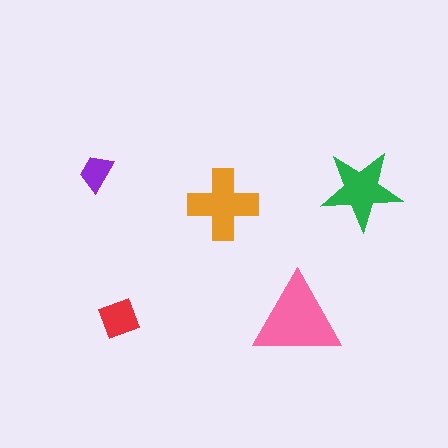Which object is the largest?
The pink triangle.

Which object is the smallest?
The purple trapezoid.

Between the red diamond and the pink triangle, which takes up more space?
The pink triangle.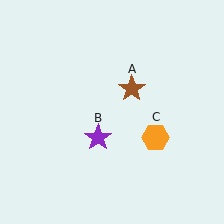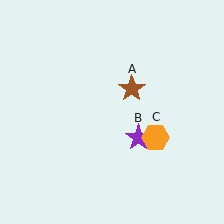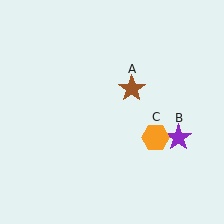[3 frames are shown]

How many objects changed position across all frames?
1 object changed position: purple star (object B).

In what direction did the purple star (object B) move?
The purple star (object B) moved right.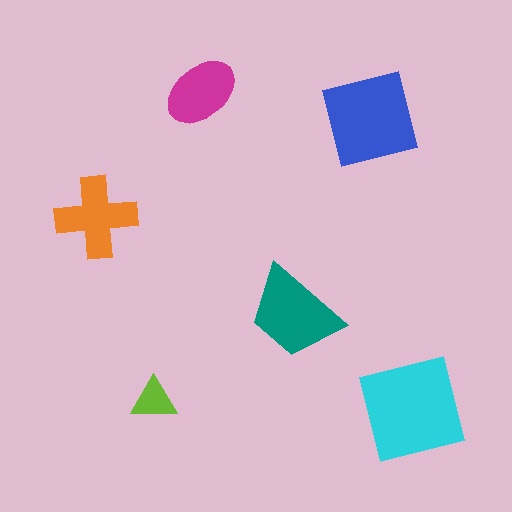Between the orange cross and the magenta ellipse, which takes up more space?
The orange cross.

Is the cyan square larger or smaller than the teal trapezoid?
Larger.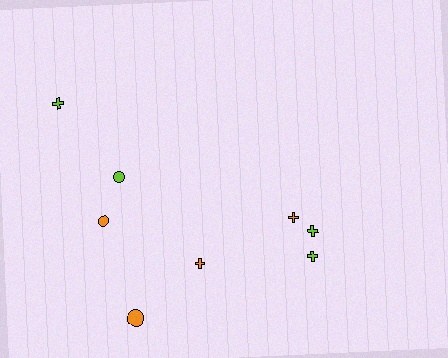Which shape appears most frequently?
Cross, with 5 objects.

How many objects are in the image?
There are 8 objects.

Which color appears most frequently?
Lime, with 4 objects.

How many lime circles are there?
There is 1 lime circle.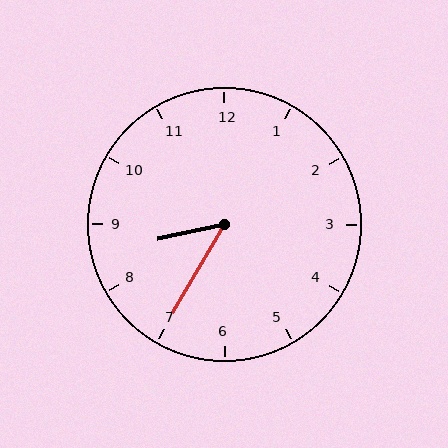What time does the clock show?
8:35.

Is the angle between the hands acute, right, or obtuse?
It is acute.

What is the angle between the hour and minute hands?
Approximately 48 degrees.